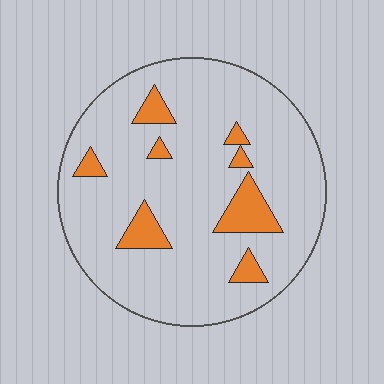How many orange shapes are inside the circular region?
8.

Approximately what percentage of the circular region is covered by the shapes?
Approximately 10%.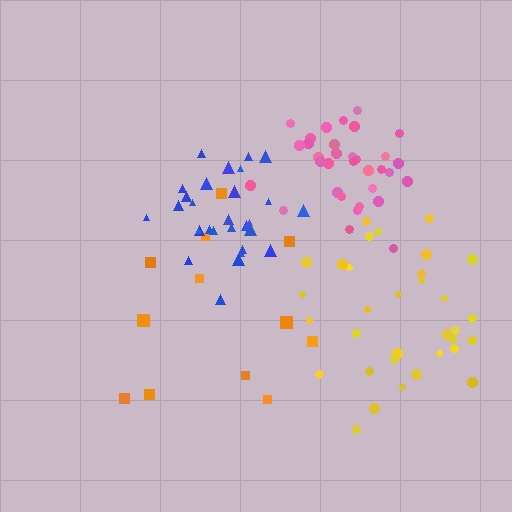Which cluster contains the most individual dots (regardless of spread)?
Pink (33).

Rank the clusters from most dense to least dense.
pink, blue, yellow, orange.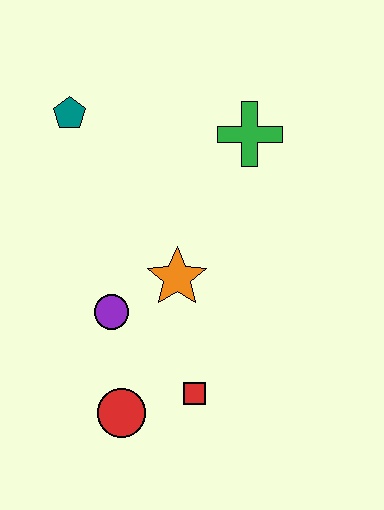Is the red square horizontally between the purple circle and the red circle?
No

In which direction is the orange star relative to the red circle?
The orange star is above the red circle.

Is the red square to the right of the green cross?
No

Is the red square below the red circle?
No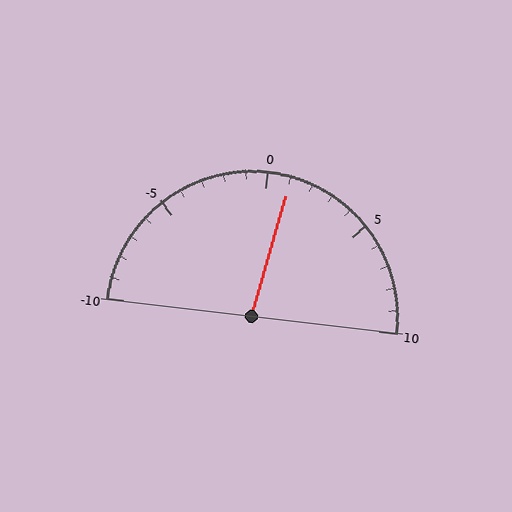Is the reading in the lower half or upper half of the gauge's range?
The reading is in the upper half of the range (-10 to 10).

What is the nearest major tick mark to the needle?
The nearest major tick mark is 0.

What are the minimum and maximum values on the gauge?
The gauge ranges from -10 to 10.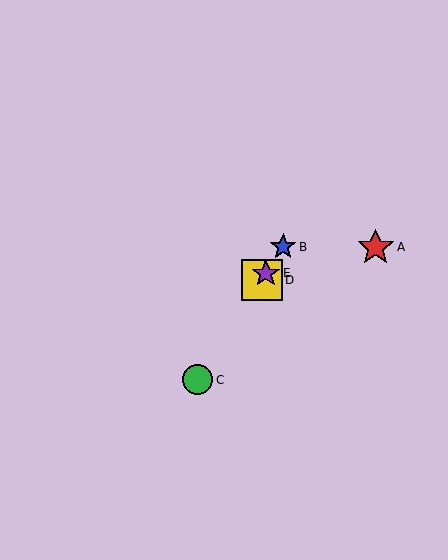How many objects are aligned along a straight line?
4 objects (B, C, D, E) are aligned along a straight line.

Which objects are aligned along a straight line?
Objects B, C, D, E are aligned along a straight line.